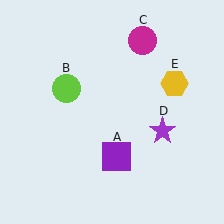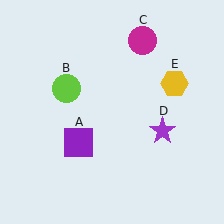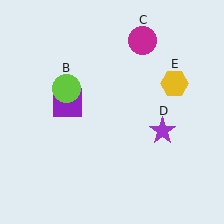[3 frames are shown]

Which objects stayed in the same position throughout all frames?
Lime circle (object B) and magenta circle (object C) and purple star (object D) and yellow hexagon (object E) remained stationary.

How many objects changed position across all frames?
1 object changed position: purple square (object A).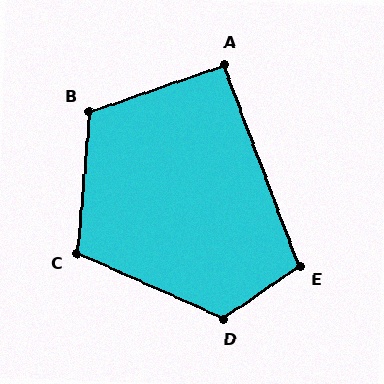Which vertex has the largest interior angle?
D, at approximately 121 degrees.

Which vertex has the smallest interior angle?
A, at approximately 92 degrees.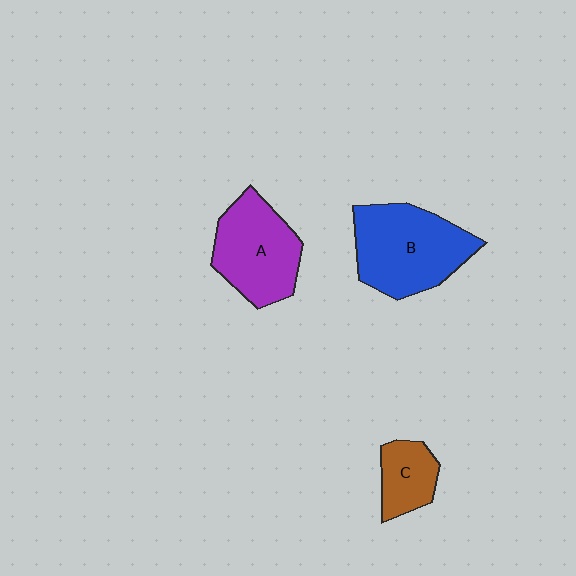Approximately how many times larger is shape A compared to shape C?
Approximately 2.0 times.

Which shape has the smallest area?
Shape C (brown).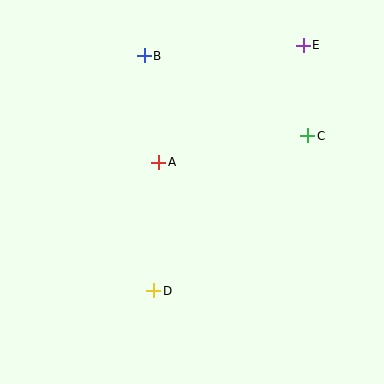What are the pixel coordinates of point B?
Point B is at (144, 56).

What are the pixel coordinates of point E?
Point E is at (303, 45).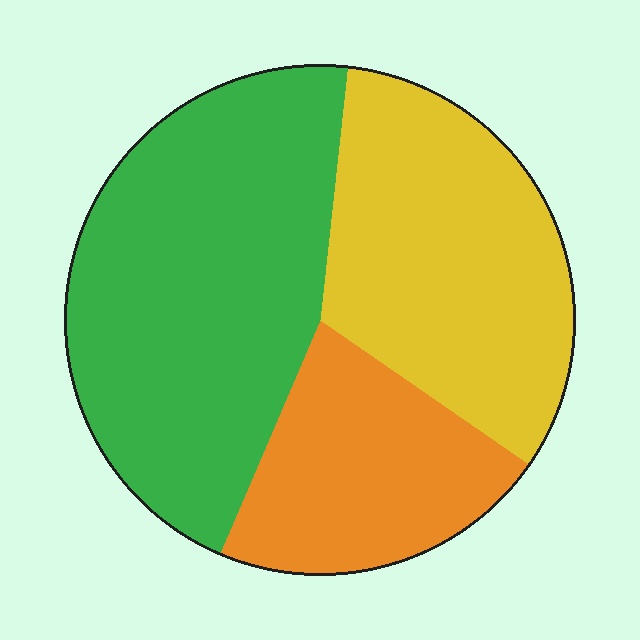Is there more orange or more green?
Green.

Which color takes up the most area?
Green, at roughly 45%.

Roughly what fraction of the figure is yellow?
Yellow covers 33% of the figure.